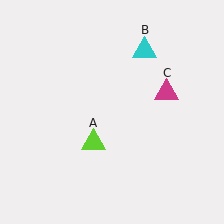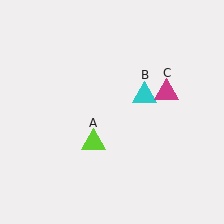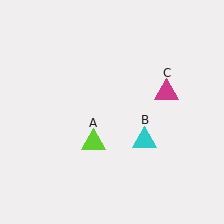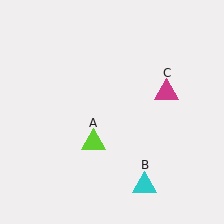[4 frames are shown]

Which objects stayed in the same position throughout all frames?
Lime triangle (object A) and magenta triangle (object C) remained stationary.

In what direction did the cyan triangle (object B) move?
The cyan triangle (object B) moved down.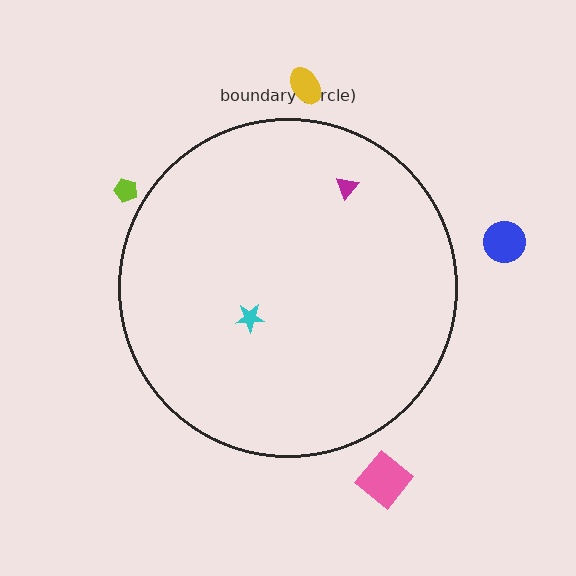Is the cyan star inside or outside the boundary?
Inside.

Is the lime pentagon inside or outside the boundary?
Outside.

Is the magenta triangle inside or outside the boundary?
Inside.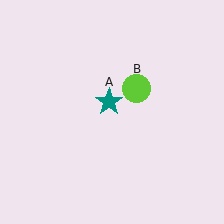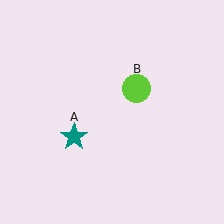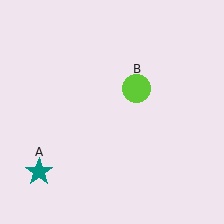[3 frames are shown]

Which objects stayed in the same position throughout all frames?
Lime circle (object B) remained stationary.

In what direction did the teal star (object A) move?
The teal star (object A) moved down and to the left.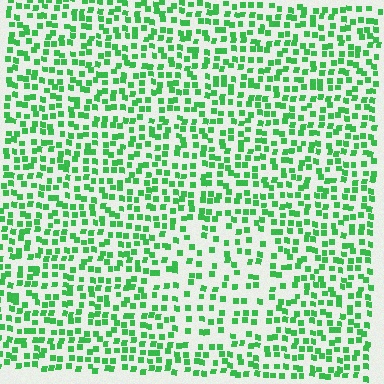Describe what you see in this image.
The image contains small green elements arranged at two different densities. A circle-shaped region is visible where the elements are less densely packed than the surrounding area.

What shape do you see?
I see a circle.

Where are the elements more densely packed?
The elements are more densely packed outside the circle boundary.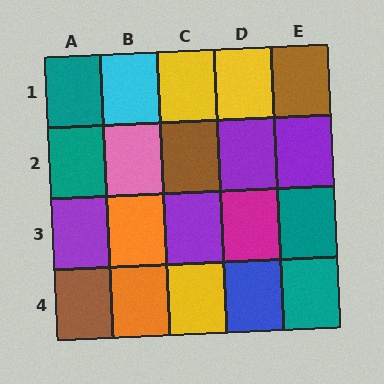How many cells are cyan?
1 cell is cyan.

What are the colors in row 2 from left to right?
Teal, pink, brown, purple, purple.